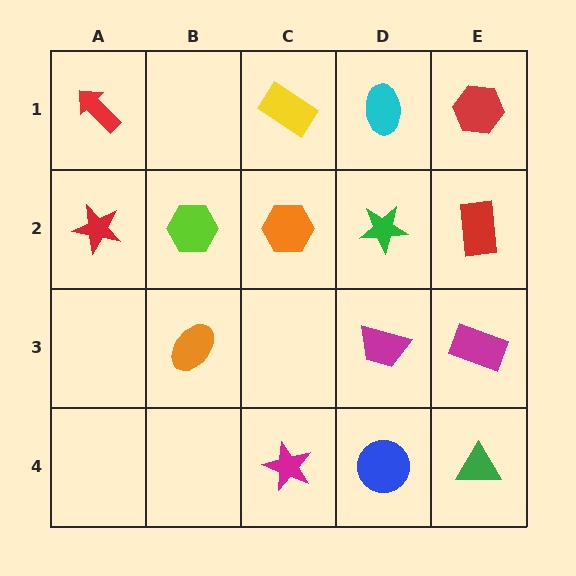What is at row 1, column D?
A cyan ellipse.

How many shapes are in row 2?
5 shapes.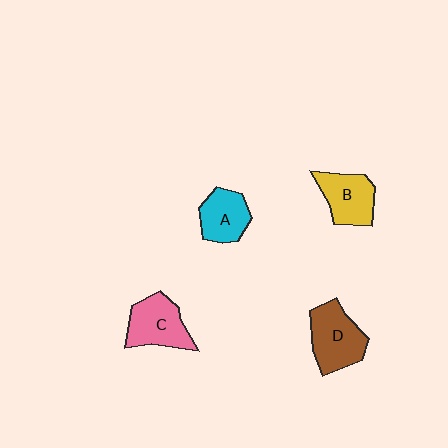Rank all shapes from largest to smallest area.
From largest to smallest: D (brown), C (pink), B (yellow), A (cyan).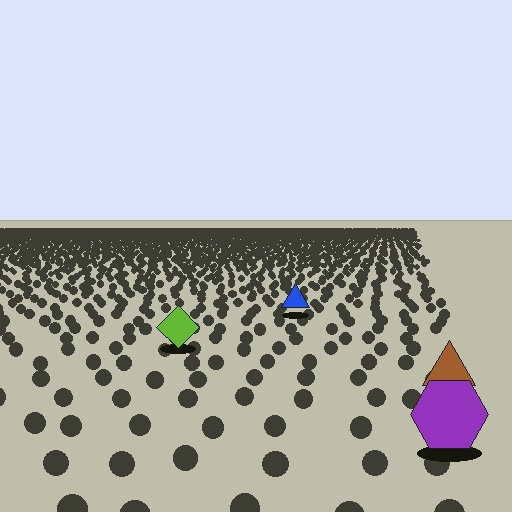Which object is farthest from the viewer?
The blue triangle is farthest from the viewer. It appears smaller and the ground texture around it is denser.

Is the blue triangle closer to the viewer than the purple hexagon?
No. The purple hexagon is closer — you can tell from the texture gradient: the ground texture is coarser near it.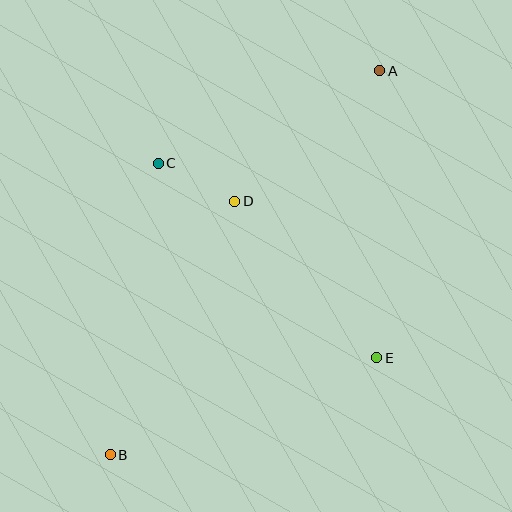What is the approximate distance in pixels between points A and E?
The distance between A and E is approximately 287 pixels.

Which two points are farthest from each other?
Points A and B are farthest from each other.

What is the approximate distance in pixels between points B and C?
The distance between B and C is approximately 296 pixels.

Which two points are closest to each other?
Points C and D are closest to each other.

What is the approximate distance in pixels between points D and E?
The distance between D and E is approximately 211 pixels.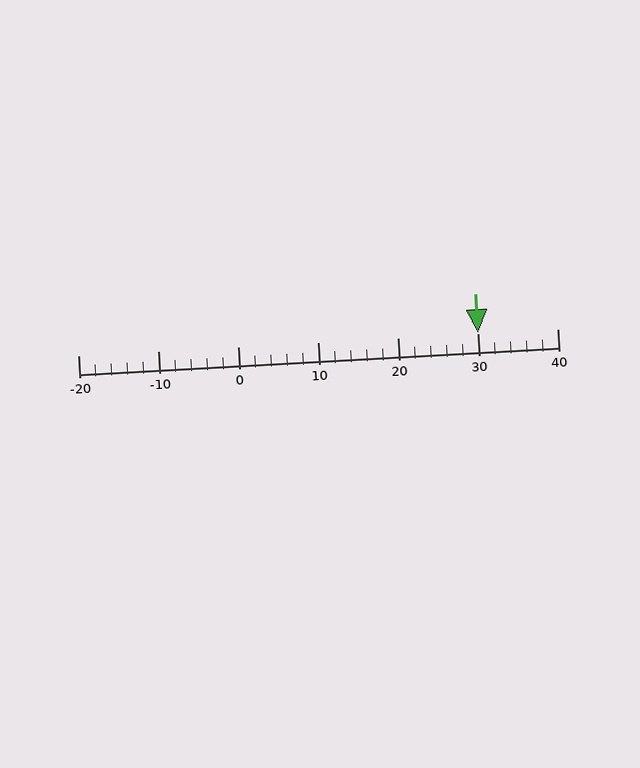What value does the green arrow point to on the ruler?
The green arrow points to approximately 30.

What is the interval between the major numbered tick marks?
The major tick marks are spaced 10 units apart.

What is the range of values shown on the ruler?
The ruler shows values from -20 to 40.